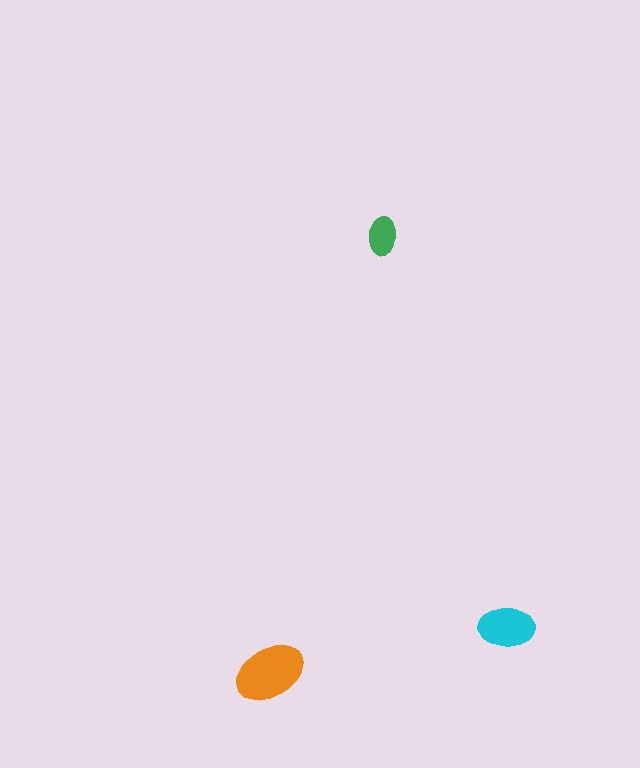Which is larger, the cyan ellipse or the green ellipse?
The cyan one.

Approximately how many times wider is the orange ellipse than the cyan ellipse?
About 1.5 times wider.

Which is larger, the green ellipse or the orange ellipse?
The orange one.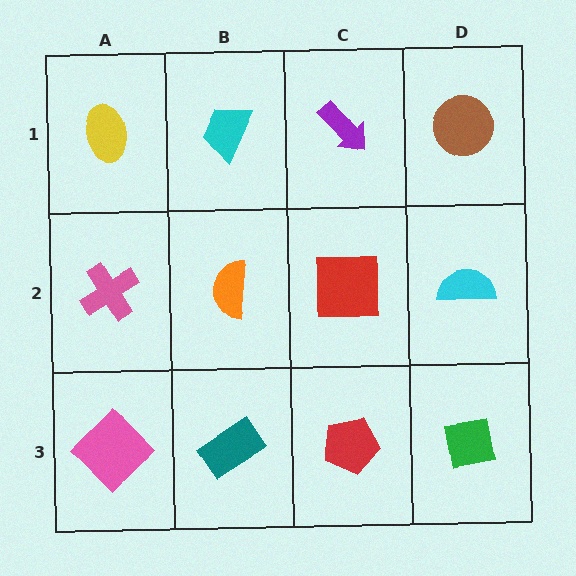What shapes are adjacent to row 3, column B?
An orange semicircle (row 2, column B), a pink diamond (row 3, column A), a red pentagon (row 3, column C).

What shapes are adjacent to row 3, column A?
A pink cross (row 2, column A), a teal rectangle (row 3, column B).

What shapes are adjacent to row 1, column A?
A pink cross (row 2, column A), a cyan trapezoid (row 1, column B).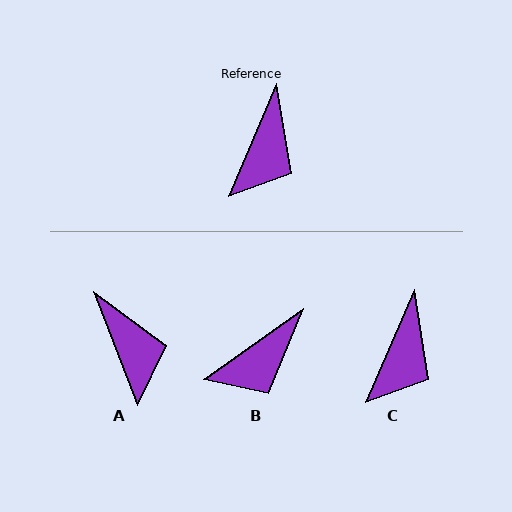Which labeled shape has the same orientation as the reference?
C.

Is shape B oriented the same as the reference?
No, it is off by about 32 degrees.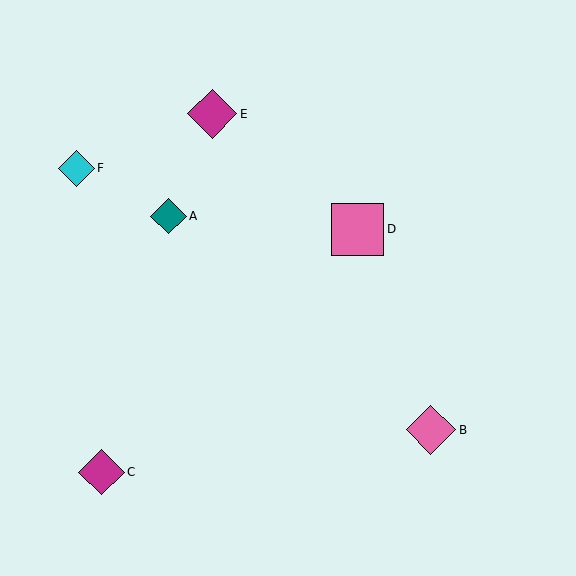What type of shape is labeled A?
Shape A is a teal diamond.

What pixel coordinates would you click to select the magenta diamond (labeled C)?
Click at (101, 472) to select the magenta diamond C.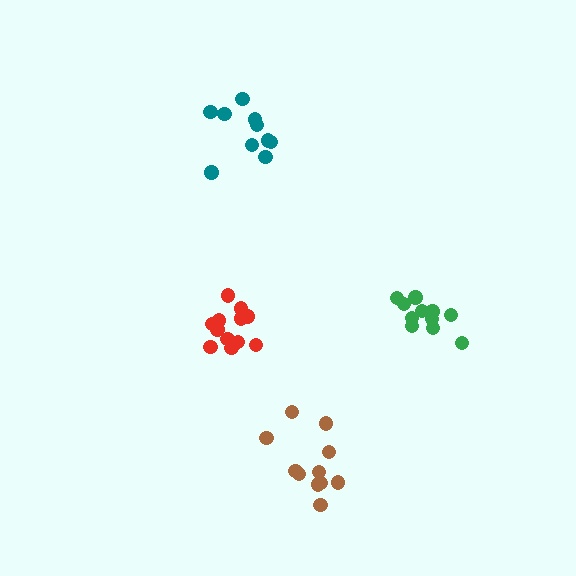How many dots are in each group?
Group 1: 11 dots, Group 2: 10 dots, Group 3: 11 dots, Group 4: 12 dots (44 total).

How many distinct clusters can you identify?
There are 4 distinct clusters.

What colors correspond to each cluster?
The clusters are colored: green, teal, brown, red.